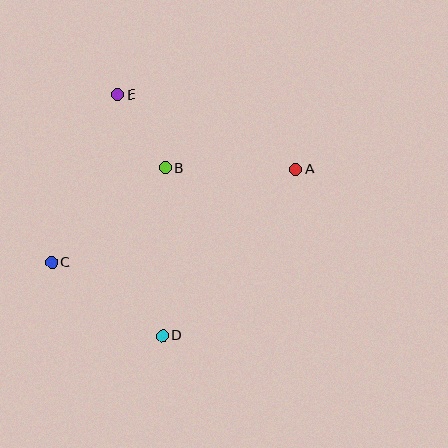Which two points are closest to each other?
Points B and E are closest to each other.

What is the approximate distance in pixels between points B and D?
The distance between B and D is approximately 168 pixels.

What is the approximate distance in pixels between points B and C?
The distance between B and C is approximately 147 pixels.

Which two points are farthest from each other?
Points A and C are farthest from each other.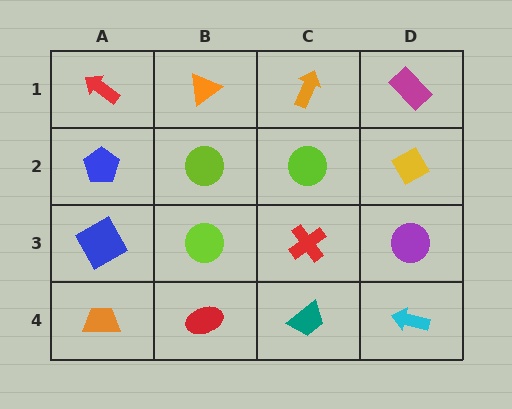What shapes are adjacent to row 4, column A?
A blue square (row 3, column A), a red ellipse (row 4, column B).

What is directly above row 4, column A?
A blue square.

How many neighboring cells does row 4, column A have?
2.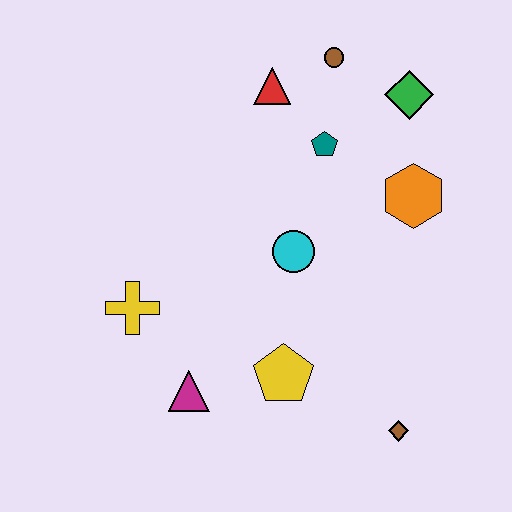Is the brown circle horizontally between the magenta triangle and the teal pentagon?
No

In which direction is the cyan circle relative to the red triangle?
The cyan circle is below the red triangle.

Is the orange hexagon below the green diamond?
Yes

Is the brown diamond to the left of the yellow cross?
No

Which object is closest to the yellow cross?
The magenta triangle is closest to the yellow cross.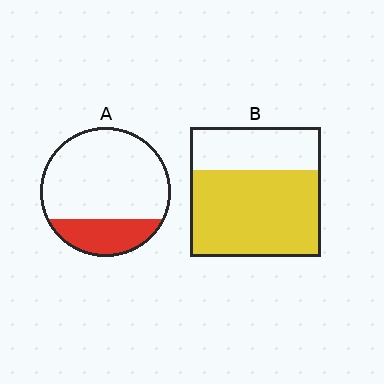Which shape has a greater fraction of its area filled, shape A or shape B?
Shape B.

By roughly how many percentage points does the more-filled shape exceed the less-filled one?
By roughly 45 percentage points (B over A).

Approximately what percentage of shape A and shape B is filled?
A is approximately 25% and B is approximately 65%.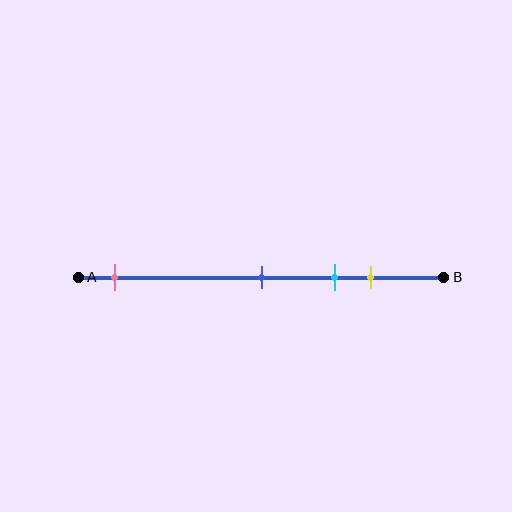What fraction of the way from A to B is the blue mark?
The blue mark is approximately 50% (0.5) of the way from A to B.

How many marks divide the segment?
There are 4 marks dividing the segment.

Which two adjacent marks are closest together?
The cyan and yellow marks are the closest adjacent pair.